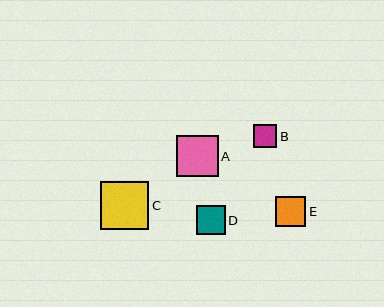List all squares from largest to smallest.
From largest to smallest: C, A, E, D, B.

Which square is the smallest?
Square B is the smallest with a size of approximately 23 pixels.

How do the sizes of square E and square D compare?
Square E and square D are approximately the same size.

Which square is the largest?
Square C is the largest with a size of approximately 48 pixels.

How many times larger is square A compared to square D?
Square A is approximately 1.4 times the size of square D.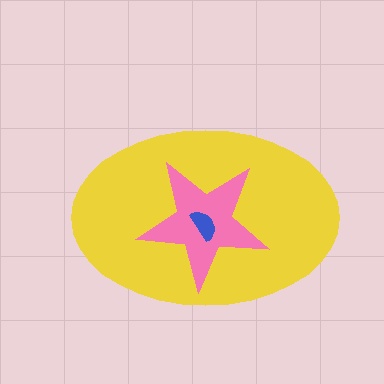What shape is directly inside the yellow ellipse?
The pink star.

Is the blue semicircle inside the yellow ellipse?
Yes.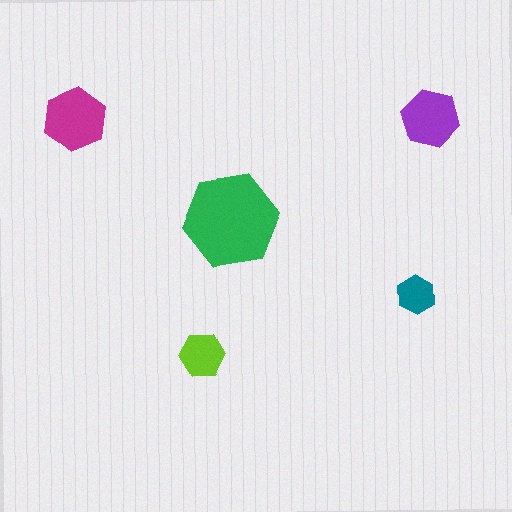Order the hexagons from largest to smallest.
the green one, the magenta one, the purple one, the lime one, the teal one.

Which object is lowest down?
The lime hexagon is bottommost.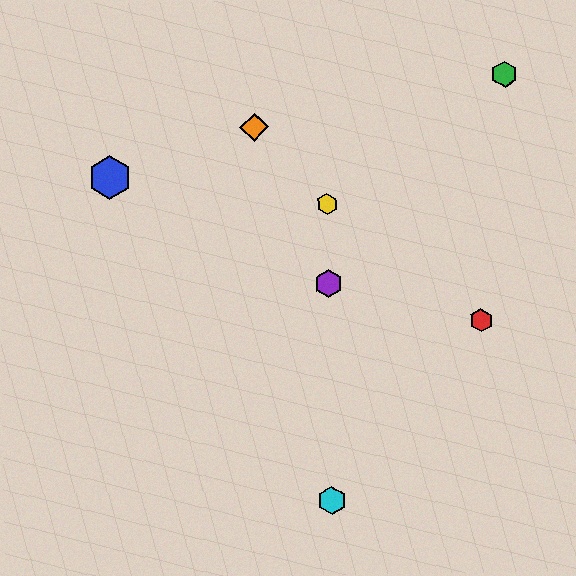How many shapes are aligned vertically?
3 shapes (the yellow hexagon, the purple hexagon, the cyan hexagon) are aligned vertically.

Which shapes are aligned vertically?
The yellow hexagon, the purple hexagon, the cyan hexagon are aligned vertically.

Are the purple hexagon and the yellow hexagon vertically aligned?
Yes, both are at x≈328.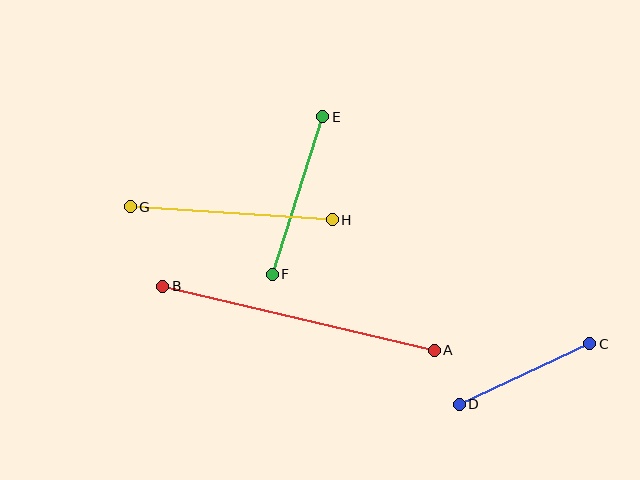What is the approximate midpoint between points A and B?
The midpoint is at approximately (298, 318) pixels.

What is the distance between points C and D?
The distance is approximately 144 pixels.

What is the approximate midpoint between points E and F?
The midpoint is at approximately (298, 195) pixels.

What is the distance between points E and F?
The distance is approximately 165 pixels.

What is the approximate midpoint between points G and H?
The midpoint is at approximately (231, 213) pixels.